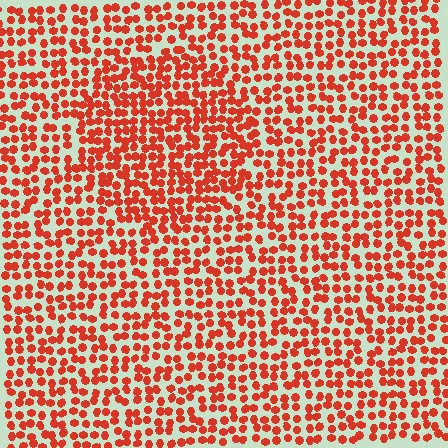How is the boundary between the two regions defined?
The boundary is defined by a change in element density (approximately 1.4x ratio). All elements are the same color, size, and shape.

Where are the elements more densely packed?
The elements are more densely packed inside the circle boundary.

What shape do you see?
I see a circle.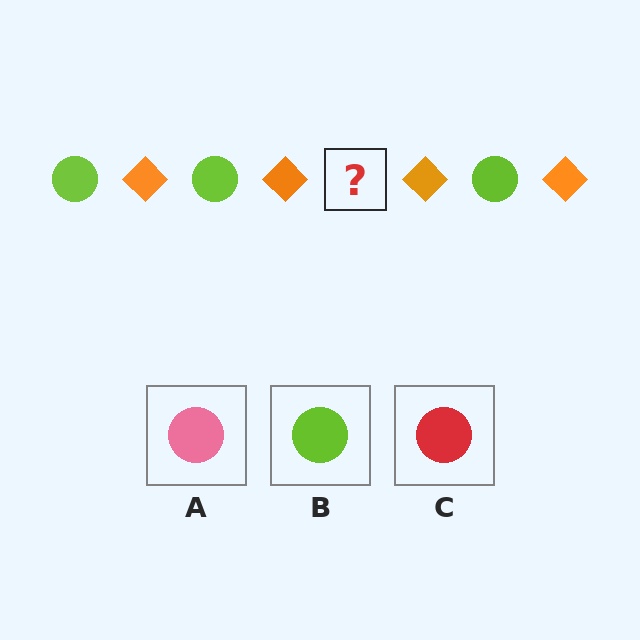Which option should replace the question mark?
Option B.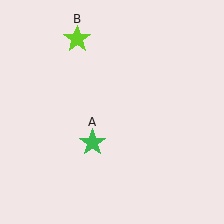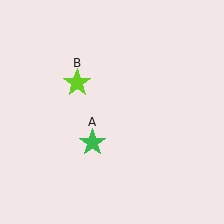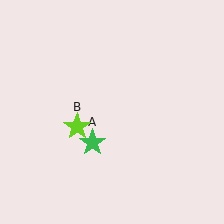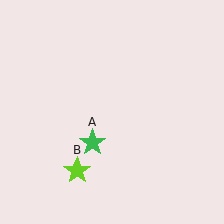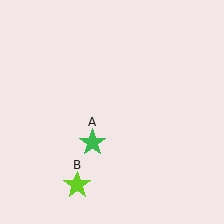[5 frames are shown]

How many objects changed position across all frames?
1 object changed position: lime star (object B).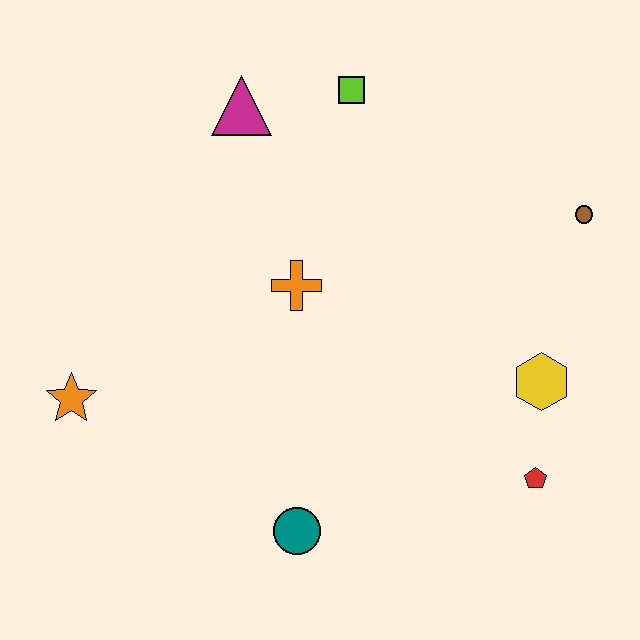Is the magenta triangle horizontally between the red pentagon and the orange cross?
No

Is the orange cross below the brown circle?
Yes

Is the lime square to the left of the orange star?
No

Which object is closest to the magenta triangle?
The lime square is closest to the magenta triangle.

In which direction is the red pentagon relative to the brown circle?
The red pentagon is below the brown circle.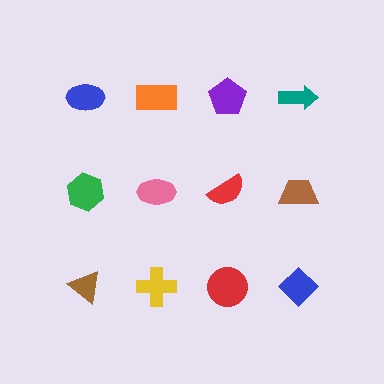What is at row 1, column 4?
A teal arrow.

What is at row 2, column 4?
A brown trapezoid.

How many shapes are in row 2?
4 shapes.